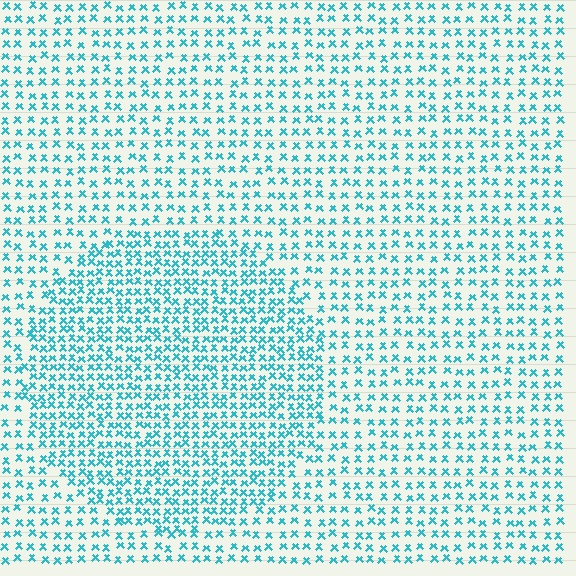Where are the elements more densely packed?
The elements are more densely packed inside the circle boundary.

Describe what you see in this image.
The image contains small cyan elements arranged at two different densities. A circle-shaped region is visible where the elements are more densely packed than the surrounding area.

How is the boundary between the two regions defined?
The boundary is defined by a change in element density (approximately 1.7x ratio). All elements are the same color, size, and shape.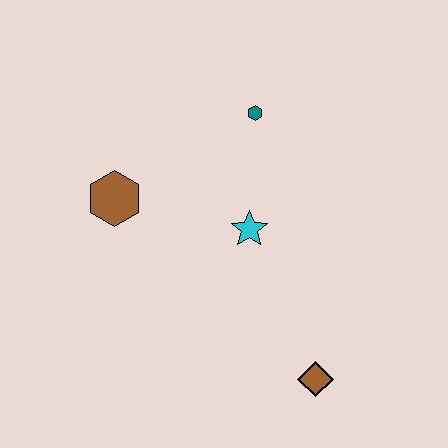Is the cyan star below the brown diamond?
No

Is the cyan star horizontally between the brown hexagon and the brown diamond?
Yes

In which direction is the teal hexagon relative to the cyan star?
The teal hexagon is above the cyan star.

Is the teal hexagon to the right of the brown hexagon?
Yes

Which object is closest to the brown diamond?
The cyan star is closest to the brown diamond.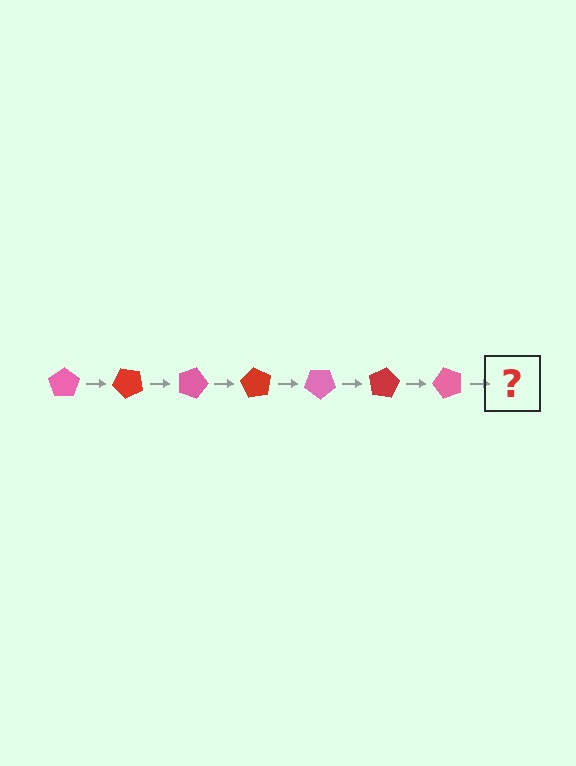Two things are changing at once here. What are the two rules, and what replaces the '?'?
The two rules are that it rotates 45 degrees each step and the color cycles through pink and red. The '?' should be a red pentagon, rotated 315 degrees from the start.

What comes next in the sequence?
The next element should be a red pentagon, rotated 315 degrees from the start.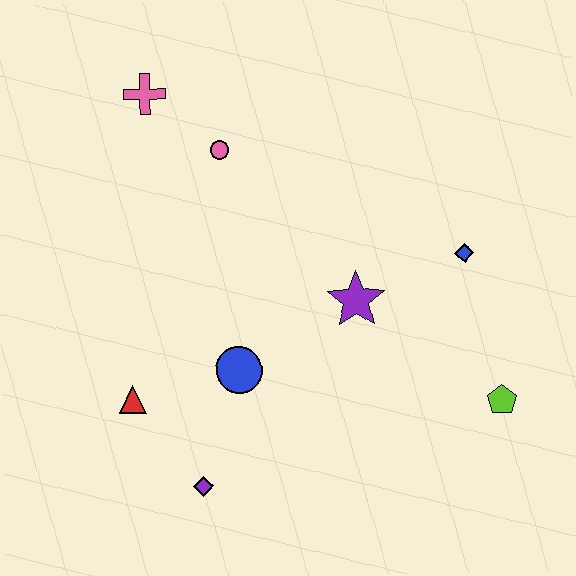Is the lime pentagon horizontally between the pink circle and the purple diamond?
No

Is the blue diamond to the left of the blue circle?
No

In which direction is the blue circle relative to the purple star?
The blue circle is to the left of the purple star.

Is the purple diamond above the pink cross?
No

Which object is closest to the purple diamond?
The red triangle is closest to the purple diamond.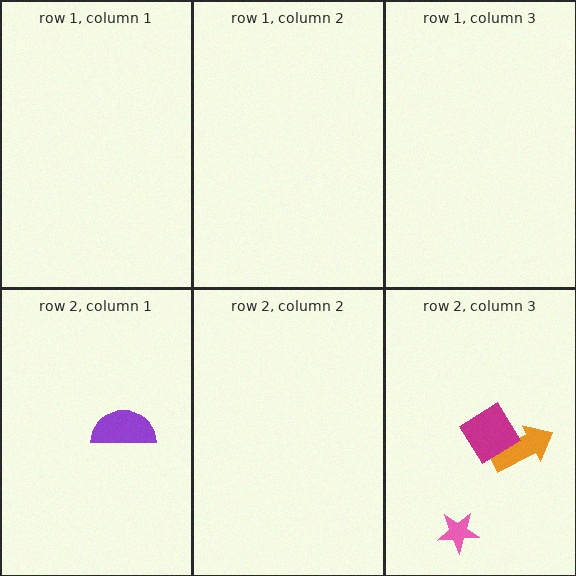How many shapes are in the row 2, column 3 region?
3.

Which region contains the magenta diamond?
The row 2, column 3 region.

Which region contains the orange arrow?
The row 2, column 3 region.